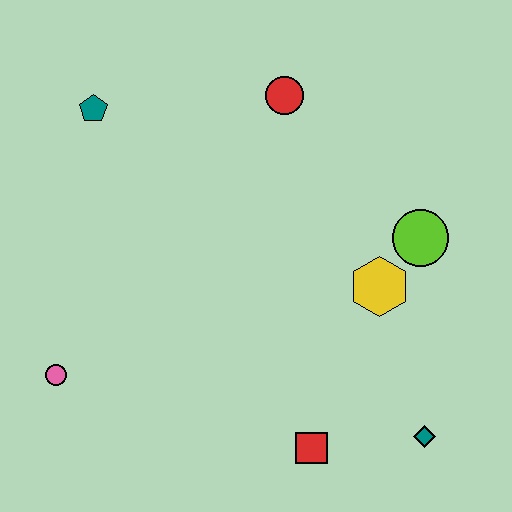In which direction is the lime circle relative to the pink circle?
The lime circle is to the right of the pink circle.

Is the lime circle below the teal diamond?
No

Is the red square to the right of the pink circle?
Yes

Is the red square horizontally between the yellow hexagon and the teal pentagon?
Yes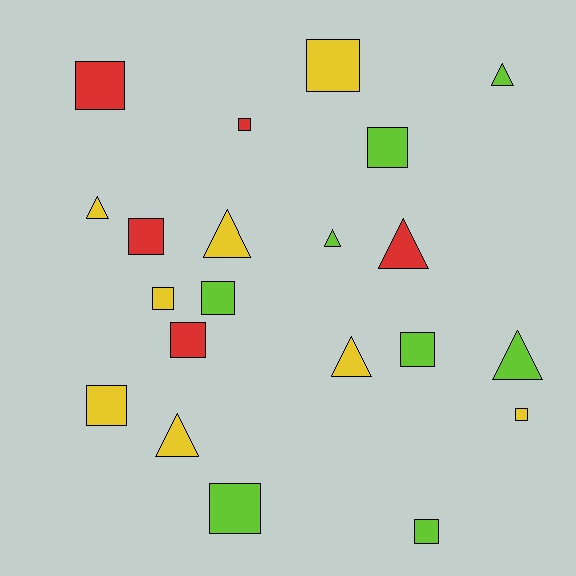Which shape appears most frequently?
Square, with 13 objects.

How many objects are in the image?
There are 21 objects.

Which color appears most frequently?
Yellow, with 8 objects.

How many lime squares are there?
There are 5 lime squares.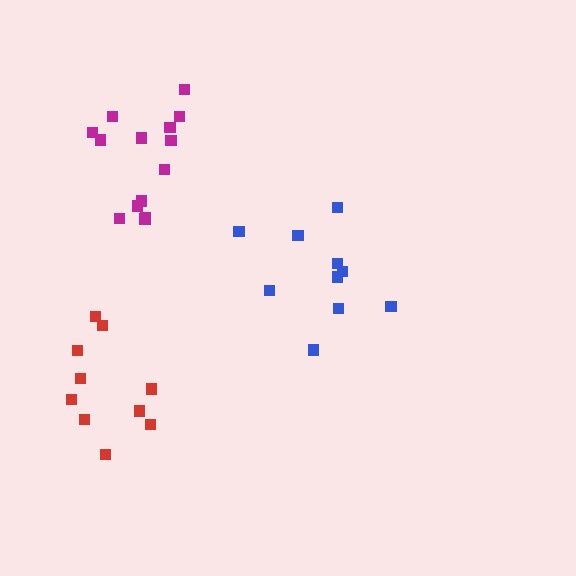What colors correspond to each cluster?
The clusters are colored: red, blue, magenta.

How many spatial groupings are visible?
There are 3 spatial groupings.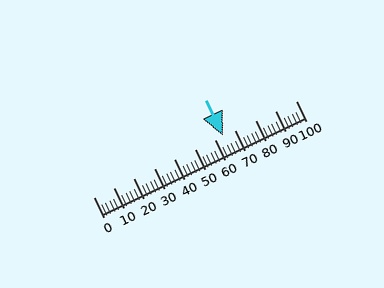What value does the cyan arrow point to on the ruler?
The cyan arrow points to approximately 64.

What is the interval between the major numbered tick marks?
The major tick marks are spaced 10 units apart.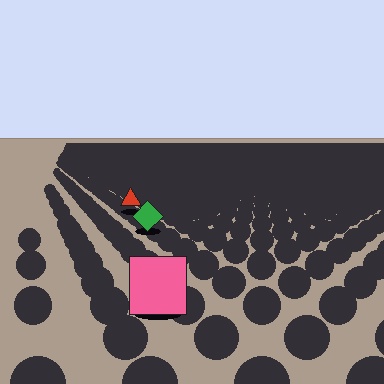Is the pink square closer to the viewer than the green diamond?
Yes. The pink square is closer — you can tell from the texture gradient: the ground texture is coarser near it.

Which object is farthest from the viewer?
The red triangle is farthest from the viewer. It appears smaller and the ground texture around it is denser.